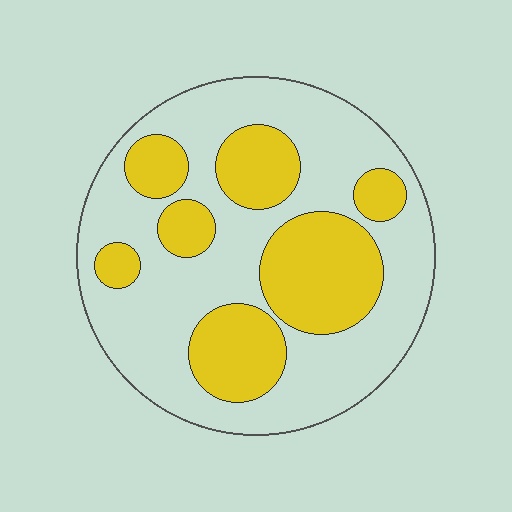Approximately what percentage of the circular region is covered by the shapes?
Approximately 35%.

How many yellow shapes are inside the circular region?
7.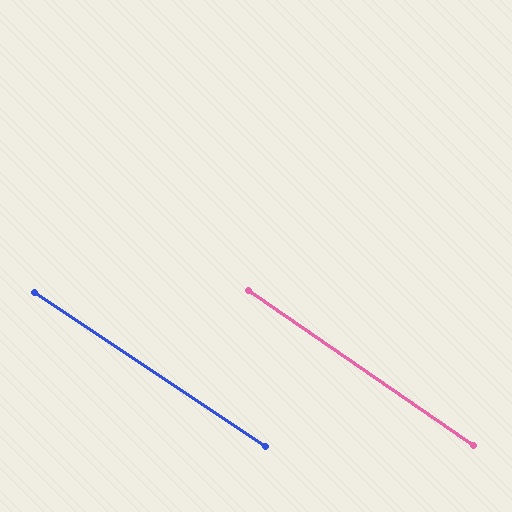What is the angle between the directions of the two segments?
Approximately 1 degree.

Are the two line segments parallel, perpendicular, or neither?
Parallel — their directions differ by only 0.9°.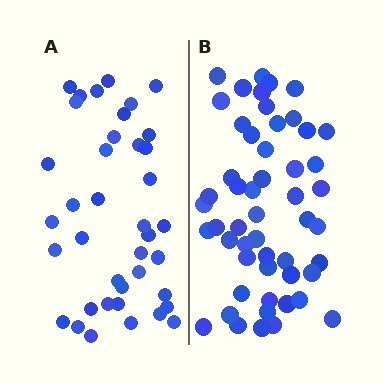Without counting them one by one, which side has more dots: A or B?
Region B (the right region) has more dots.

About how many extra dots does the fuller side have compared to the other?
Region B has approximately 15 more dots than region A.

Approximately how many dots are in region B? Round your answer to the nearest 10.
About 50 dots. (The exact count is 52, which rounds to 50.)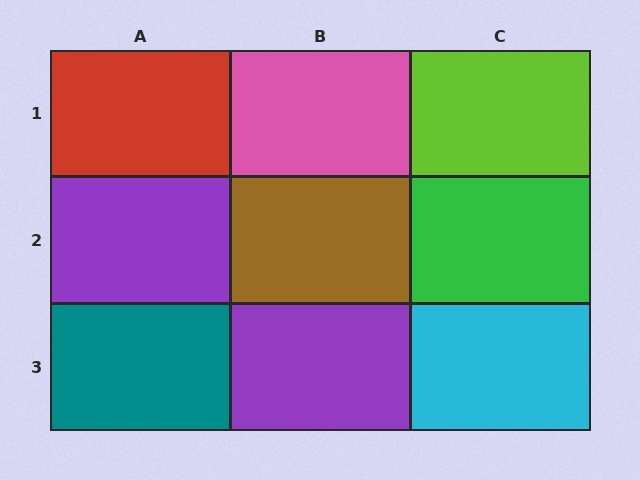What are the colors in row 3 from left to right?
Teal, purple, cyan.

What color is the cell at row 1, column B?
Pink.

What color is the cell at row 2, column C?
Green.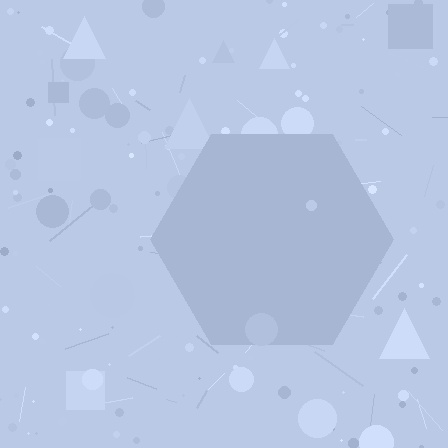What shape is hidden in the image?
A hexagon is hidden in the image.